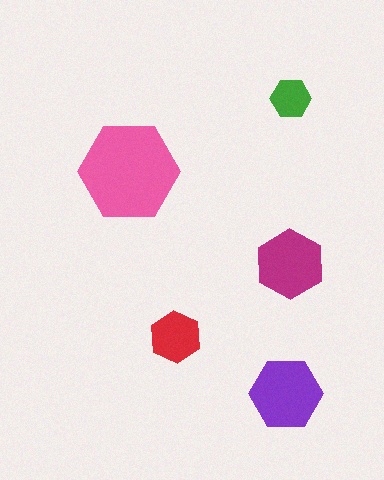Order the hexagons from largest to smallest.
the pink one, the purple one, the magenta one, the red one, the green one.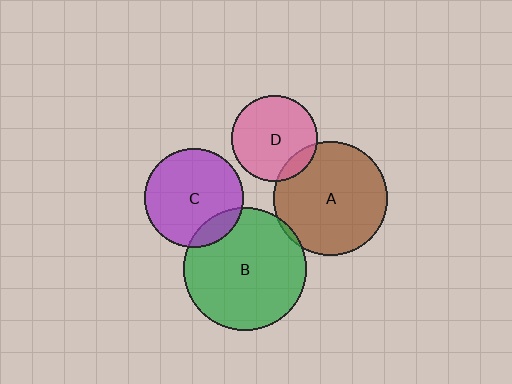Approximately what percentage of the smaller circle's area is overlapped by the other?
Approximately 15%.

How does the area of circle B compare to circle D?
Approximately 2.1 times.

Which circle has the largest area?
Circle B (green).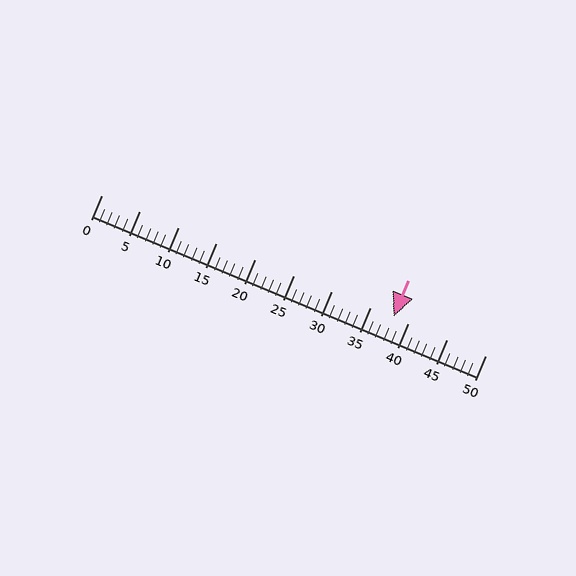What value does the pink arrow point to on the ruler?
The pink arrow points to approximately 38.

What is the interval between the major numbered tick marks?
The major tick marks are spaced 5 units apart.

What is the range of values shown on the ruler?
The ruler shows values from 0 to 50.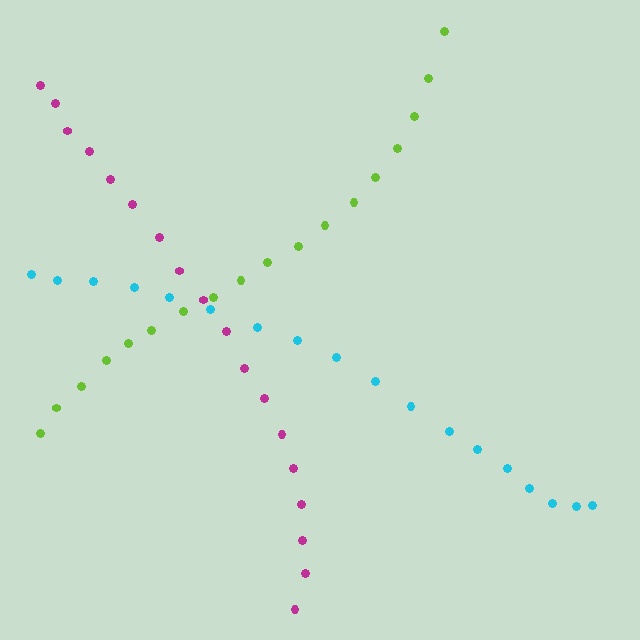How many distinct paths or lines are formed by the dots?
There are 3 distinct paths.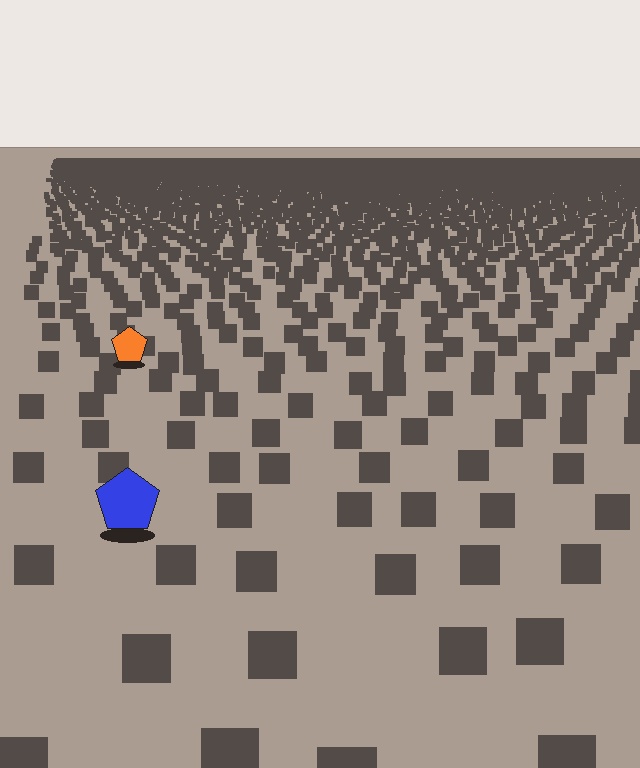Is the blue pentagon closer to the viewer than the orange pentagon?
Yes. The blue pentagon is closer — you can tell from the texture gradient: the ground texture is coarser near it.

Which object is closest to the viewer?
The blue pentagon is closest. The texture marks near it are larger and more spread out.